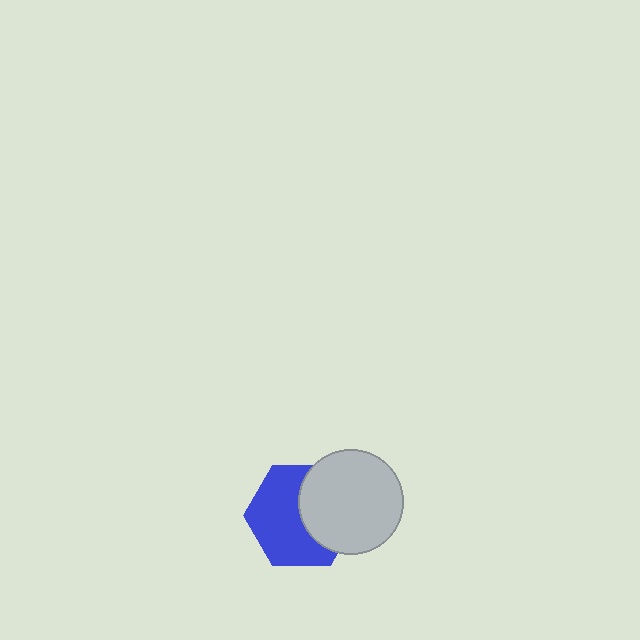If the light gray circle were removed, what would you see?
You would see the complete blue hexagon.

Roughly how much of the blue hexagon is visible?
About half of it is visible (roughly 59%).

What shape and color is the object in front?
The object in front is a light gray circle.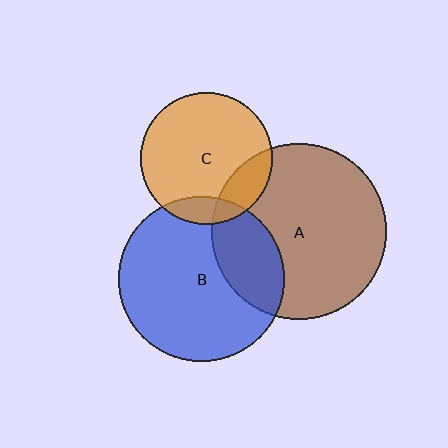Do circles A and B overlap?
Yes.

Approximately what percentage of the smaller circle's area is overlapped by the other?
Approximately 25%.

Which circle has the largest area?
Circle A (brown).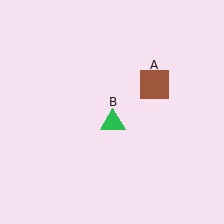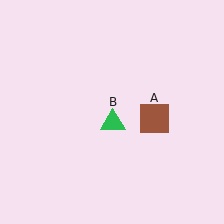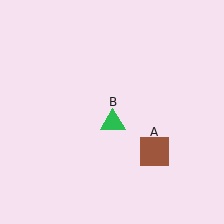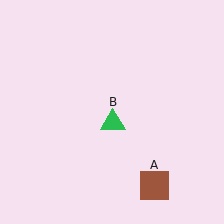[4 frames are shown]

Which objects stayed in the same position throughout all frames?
Green triangle (object B) remained stationary.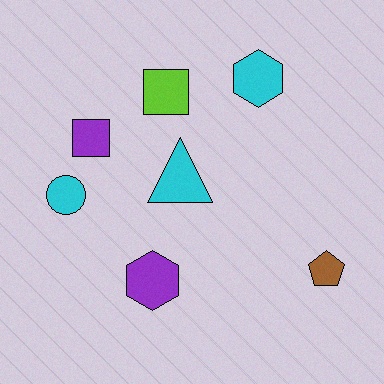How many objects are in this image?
There are 7 objects.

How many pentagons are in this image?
There is 1 pentagon.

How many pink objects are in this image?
There are no pink objects.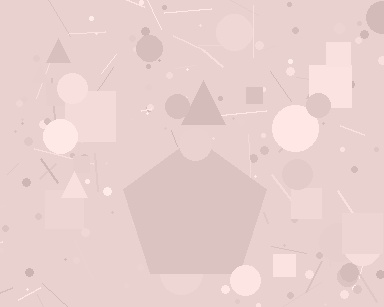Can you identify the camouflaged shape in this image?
The camouflaged shape is a pentagon.